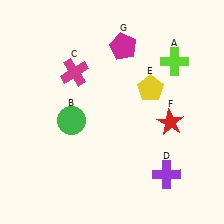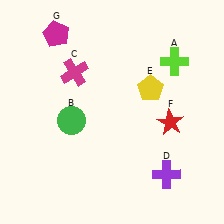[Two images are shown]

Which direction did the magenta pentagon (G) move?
The magenta pentagon (G) moved left.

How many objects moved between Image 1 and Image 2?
1 object moved between the two images.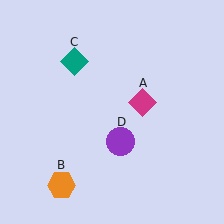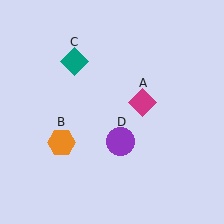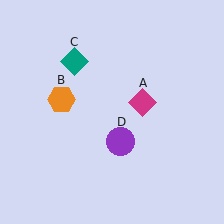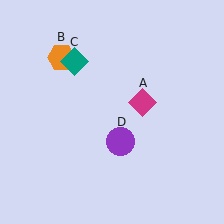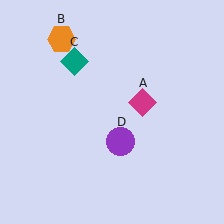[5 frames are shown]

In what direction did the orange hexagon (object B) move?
The orange hexagon (object B) moved up.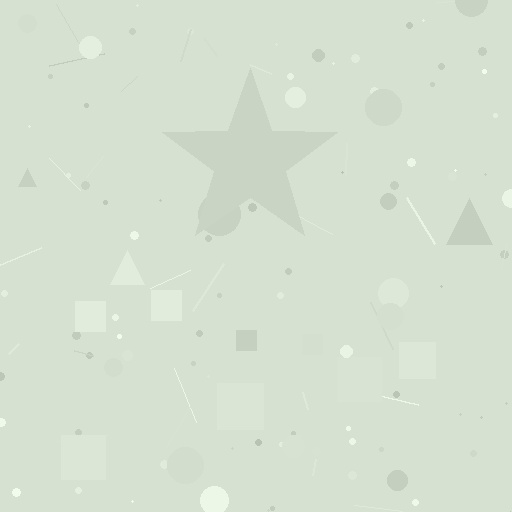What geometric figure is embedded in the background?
A star is embedded in the background.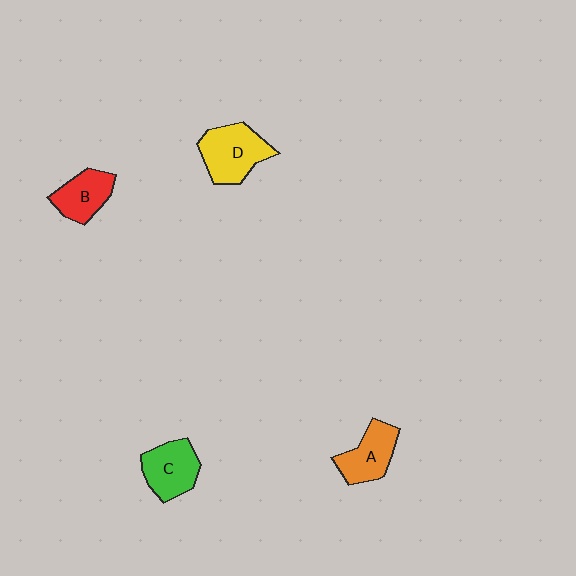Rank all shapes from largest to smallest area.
From largest to smallest: D (yellow), C (green), A (orange), B (red).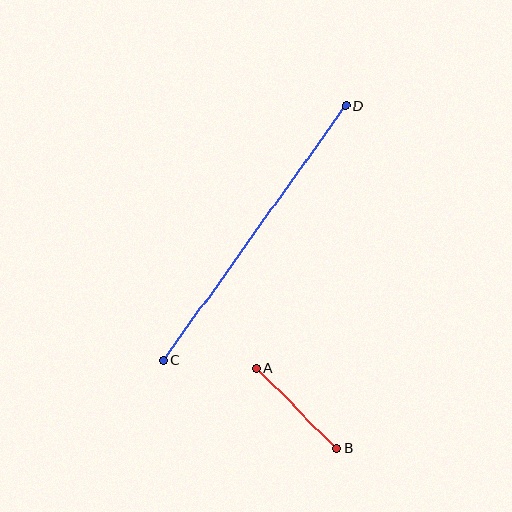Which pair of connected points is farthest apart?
Points C and D are farthest apart.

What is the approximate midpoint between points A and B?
The midpoint is at approximately (296, 408) pixels.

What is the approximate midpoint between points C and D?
The midpoint is at approximately (254, 233) pixels.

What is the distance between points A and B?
The distance is approximately 114 pixels.